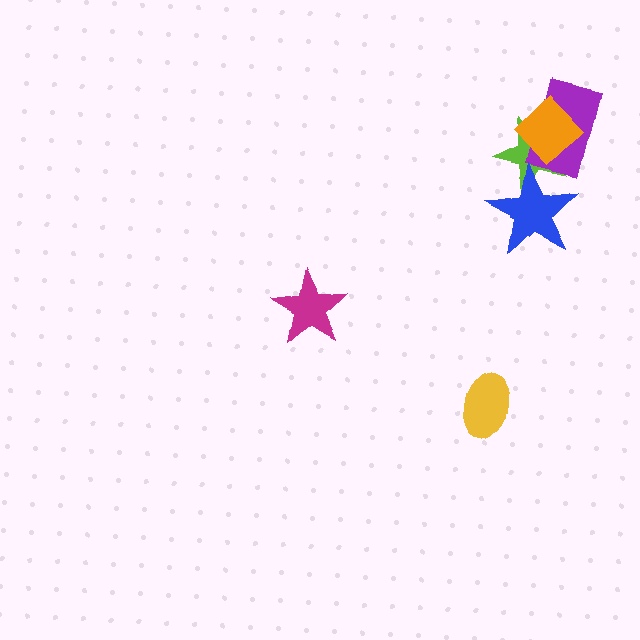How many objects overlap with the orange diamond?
2 objects overlap with the orange diamond.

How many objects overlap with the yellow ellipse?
0 objects overlap with the yellow ellipse.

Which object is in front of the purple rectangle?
The orange diamond is in front of the purple rectangle.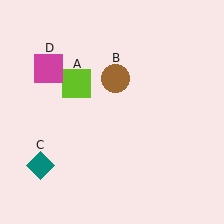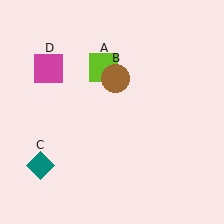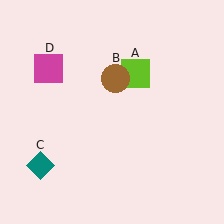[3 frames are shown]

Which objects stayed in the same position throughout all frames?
Brown circle (object B) and teal diamond (object C) and magenta square (object D) remained stationary.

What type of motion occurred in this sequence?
The lime square (object A) rotated clockwise around the center of the scene.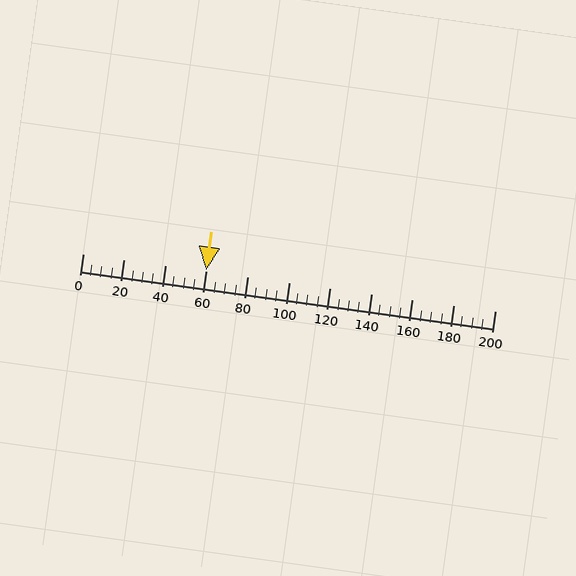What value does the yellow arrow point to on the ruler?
The yellow arrow points to approximately 60.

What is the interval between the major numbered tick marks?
The major tick marks are spaced 20 units apart.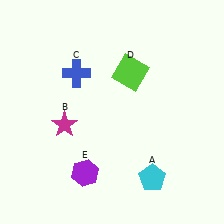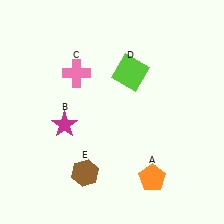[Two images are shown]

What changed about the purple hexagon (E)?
In Image 1, E is purple. In Image 2, it changed to brown.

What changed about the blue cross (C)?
In Image 1, C is blue. In Image 2, it changed to pink.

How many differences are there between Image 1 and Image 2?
There are 3 differences between the two images.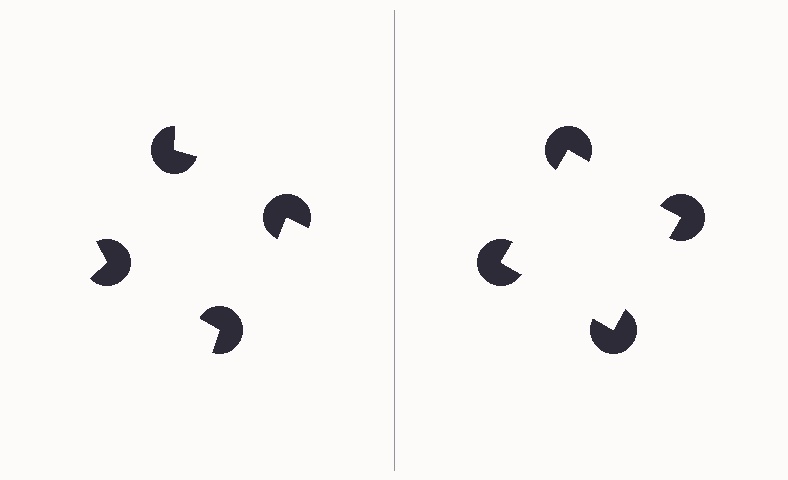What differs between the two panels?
The pac-man discs are positioned identically on both sides; only the wedge orientations differ. On the right they align to a square; on the left they are misaligned.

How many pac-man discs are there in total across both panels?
8 — 4 on each side.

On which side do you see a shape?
An illusory square appears on the right side. On the left side the wedge cuts are rotated, so no coherent shape forms.